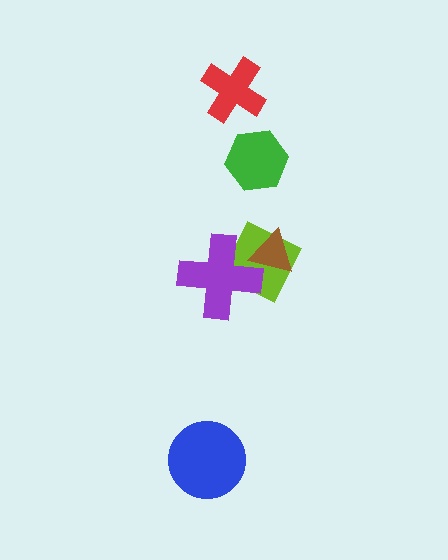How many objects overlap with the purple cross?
2 objects overlap with the purple cross.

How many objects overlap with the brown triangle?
2 objects overlap with the brown triangle.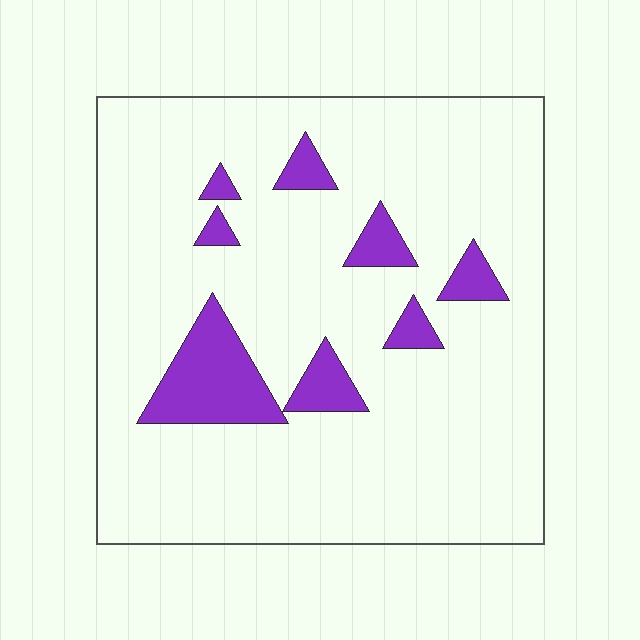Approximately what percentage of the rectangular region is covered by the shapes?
Approximately 10%.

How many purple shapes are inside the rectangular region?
8.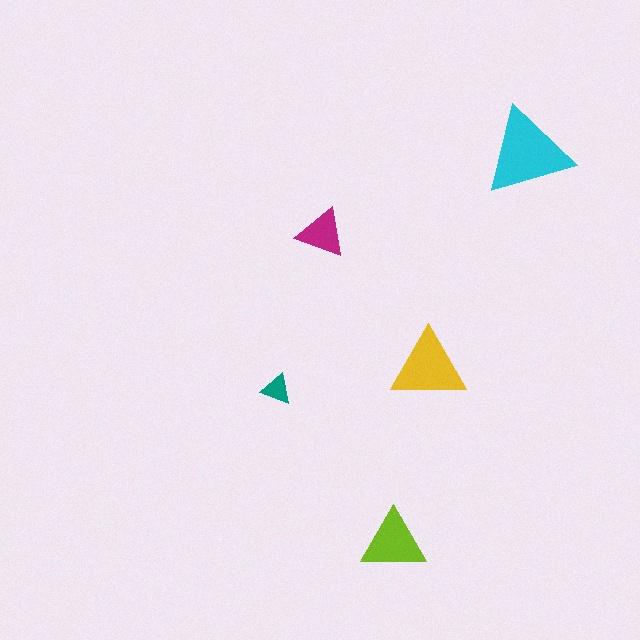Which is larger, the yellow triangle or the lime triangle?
The yellow one.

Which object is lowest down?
The lime triangle is bottommost.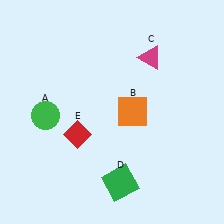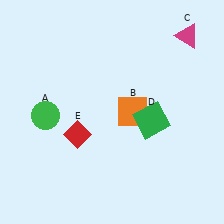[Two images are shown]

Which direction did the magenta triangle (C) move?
The magenta triangle (C) moved right.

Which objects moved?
The objects that moved are: the magenta triangle (C), the green square (D).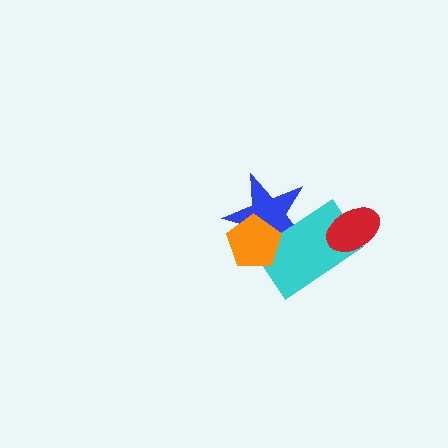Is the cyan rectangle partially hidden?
Yes, it is partially covered by another shape.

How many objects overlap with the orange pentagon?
2 objects overlap with the orange pentagon.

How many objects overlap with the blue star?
2 objects overlap with the blue star.